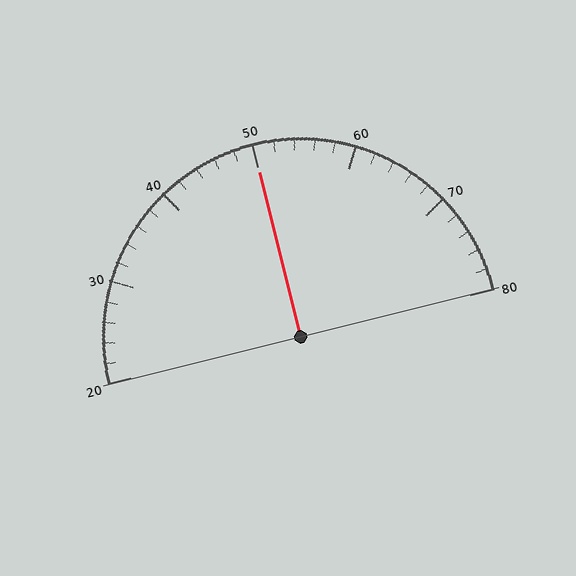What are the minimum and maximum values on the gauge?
The gauge ranges from 20 to 80.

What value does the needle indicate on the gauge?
The needle indicates approximately 50.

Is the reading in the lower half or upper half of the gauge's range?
The reading is in the upper half of the range (20 to 80).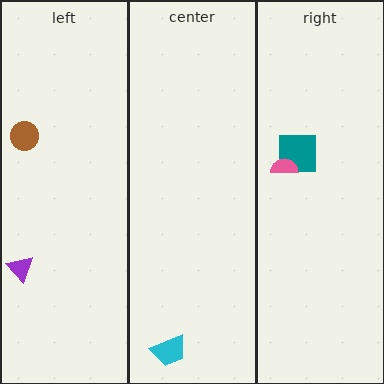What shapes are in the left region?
The brown circle, the purple triangle.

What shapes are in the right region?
The teal square, the pink semicircle.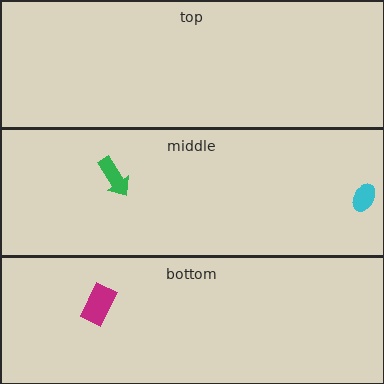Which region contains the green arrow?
The middle region.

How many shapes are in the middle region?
2.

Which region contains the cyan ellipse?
The middle region.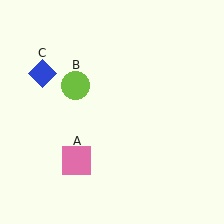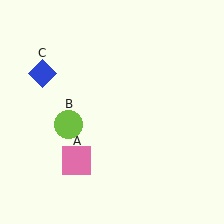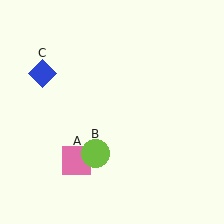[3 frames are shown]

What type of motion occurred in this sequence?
The lime circle (object B) rotated counterclockwise around the center of the scene.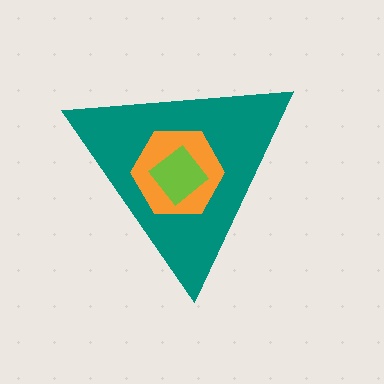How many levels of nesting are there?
3.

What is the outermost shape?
The teal triangle.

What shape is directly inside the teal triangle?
The orange hexagon.